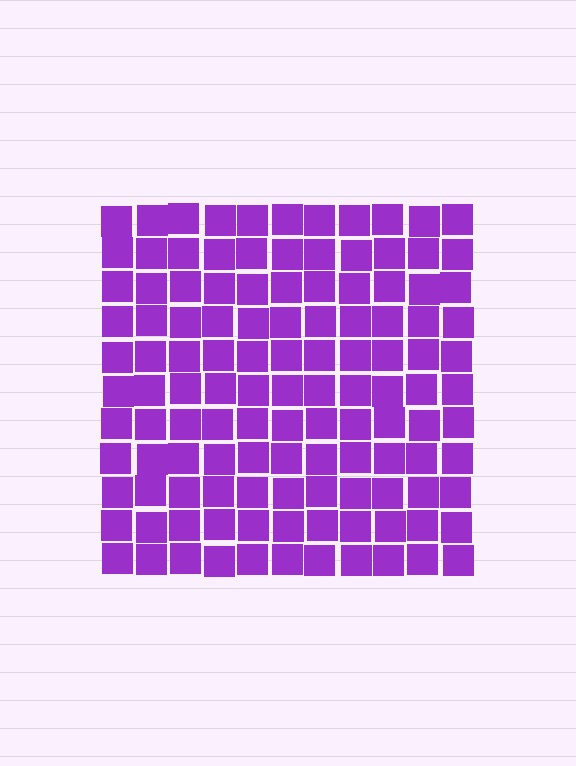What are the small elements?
The small elements are squares.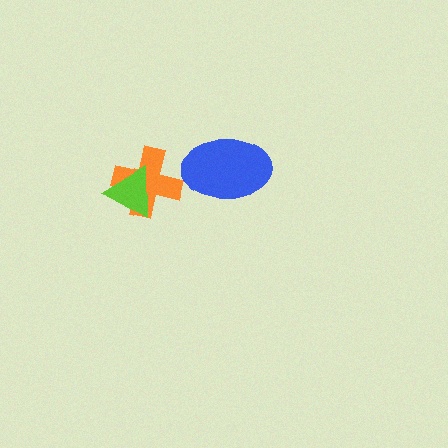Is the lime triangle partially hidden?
No, no other shape covers it.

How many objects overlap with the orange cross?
1 object overlaps with the orange cross.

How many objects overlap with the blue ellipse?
0 objects overlap with the blue ellipse.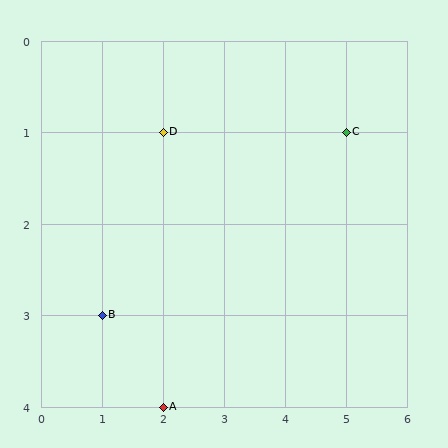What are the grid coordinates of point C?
Point C is at grid coordinates (5, 1).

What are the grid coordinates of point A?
Point A is at grid coordinates (2, 4).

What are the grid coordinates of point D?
Point D is at grid coordinates (2, 1).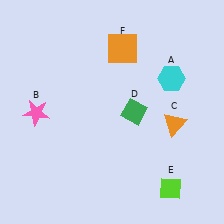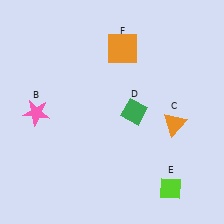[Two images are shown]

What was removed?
The cyan hexagon (A) was removed in Image 2.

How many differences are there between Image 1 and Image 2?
There is 1 difference between the two images.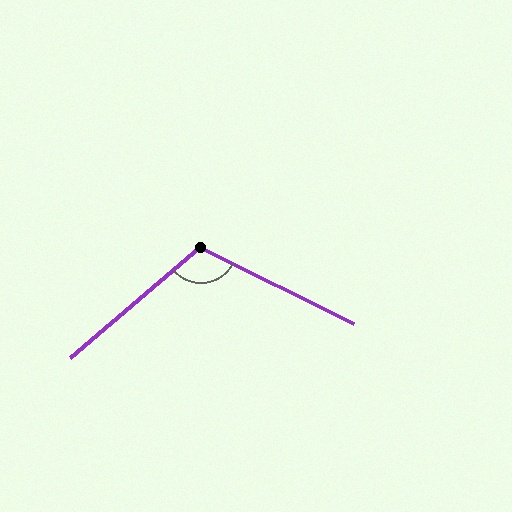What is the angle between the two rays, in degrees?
Approximately 113 degrees.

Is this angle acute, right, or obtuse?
It is obtuse.